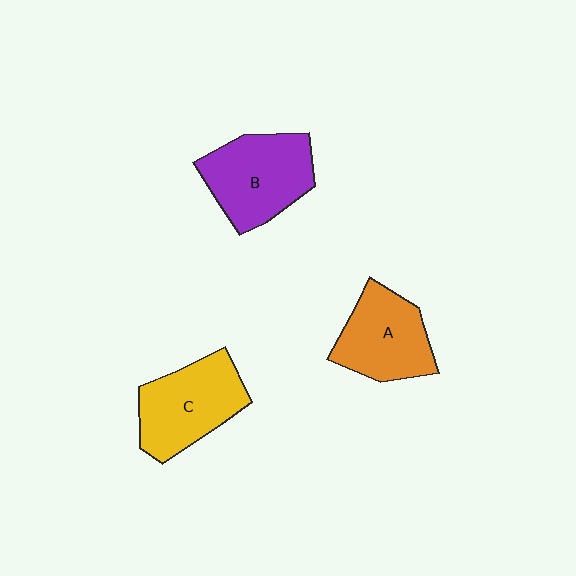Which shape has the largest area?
Shape B (purple).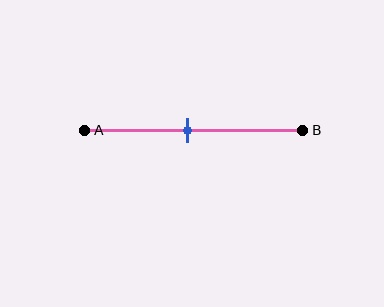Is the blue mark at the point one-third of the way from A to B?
No, the mark is at about 45% from A, not at the 33% one-third point.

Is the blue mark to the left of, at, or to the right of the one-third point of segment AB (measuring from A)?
The blue mark is to the right of the one-third point of segment AB.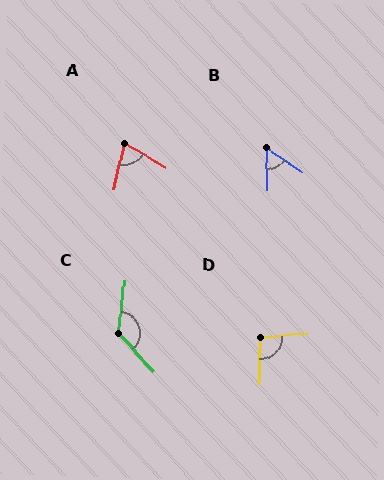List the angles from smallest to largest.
B (56°), A (72°), D (96°), C (131°).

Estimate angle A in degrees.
Approximately 72 degrees.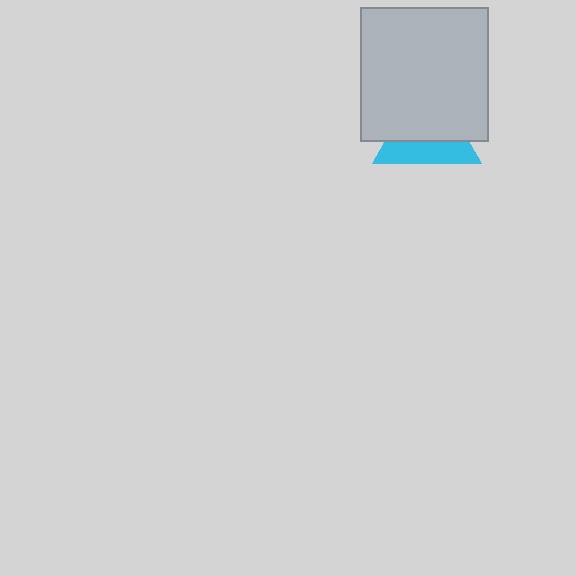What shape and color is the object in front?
The object in front is a light gray rectangle.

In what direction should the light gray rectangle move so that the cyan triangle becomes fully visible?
The light gray rectangle should move up. That is the shortest direction to clear the overlap and leave the cyan triangle fully visible.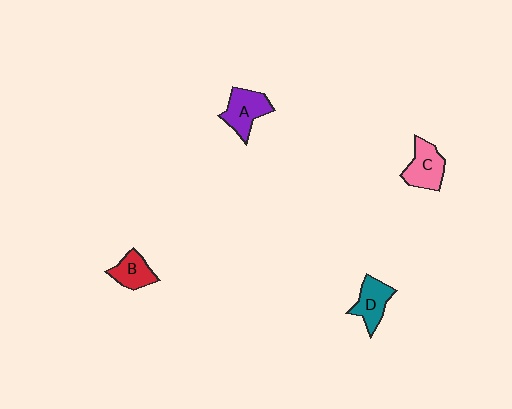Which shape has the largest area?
Shape A (purple).